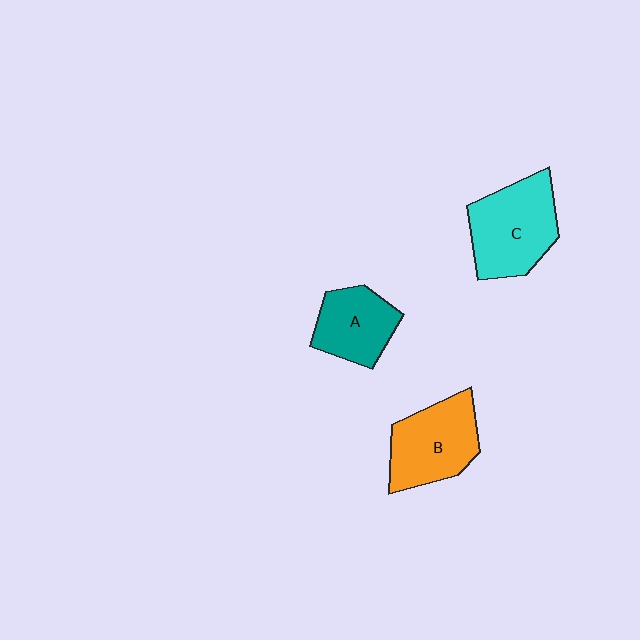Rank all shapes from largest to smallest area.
From largest to smallest: C (cyan), B (orange), A (teal).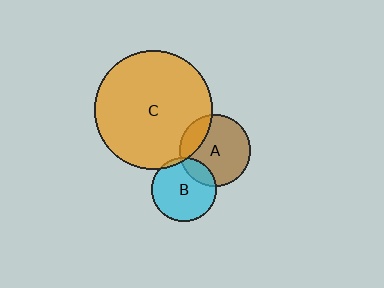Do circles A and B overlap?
Yes.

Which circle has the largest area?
Circle C (orange).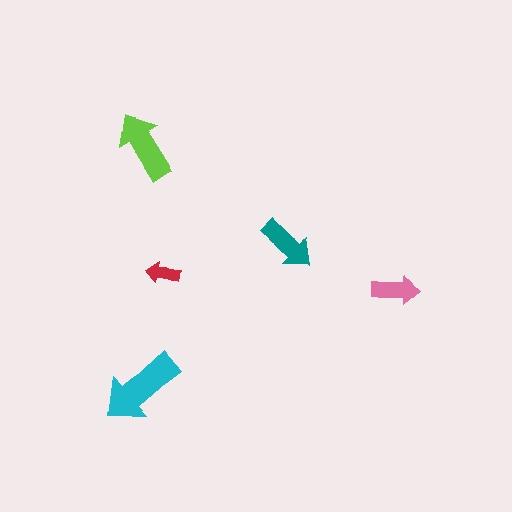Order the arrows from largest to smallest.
the cyan one, the lime one, the teal one, the pink one, the red one.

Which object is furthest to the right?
The pink arrow is rightmost.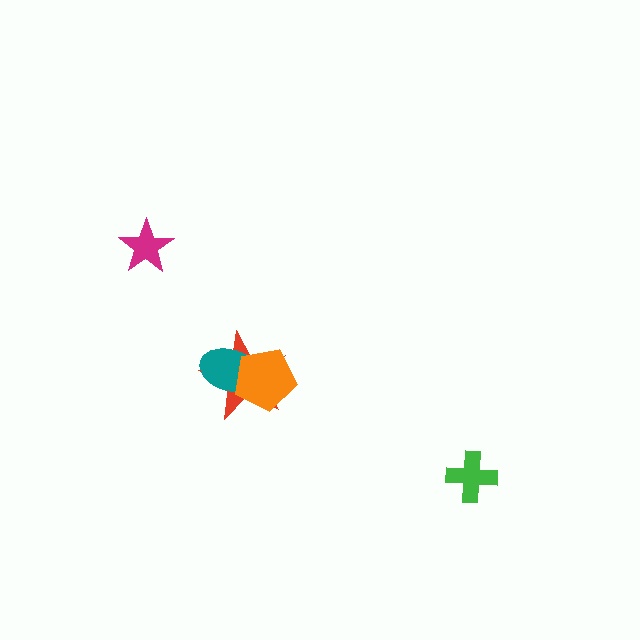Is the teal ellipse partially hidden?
Yes, it is partially covered by another shape.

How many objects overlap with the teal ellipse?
2 objects overlap with the teal ellipse.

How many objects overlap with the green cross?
0 objects overlap with the green cross.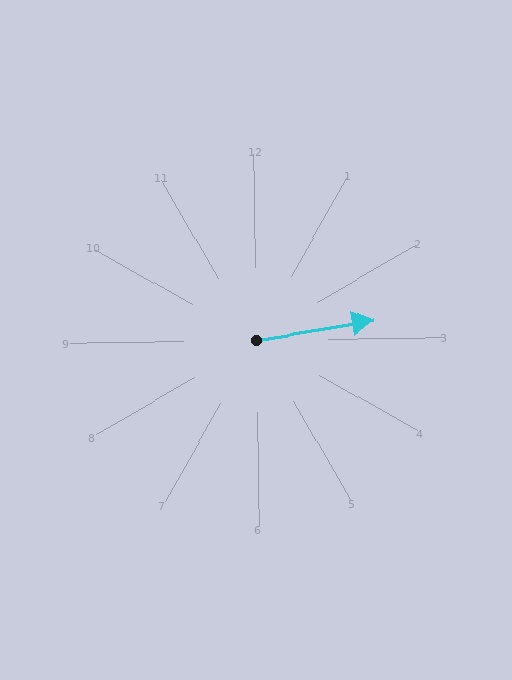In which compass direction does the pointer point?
East.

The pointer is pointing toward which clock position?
Roughly 3 o'clock.